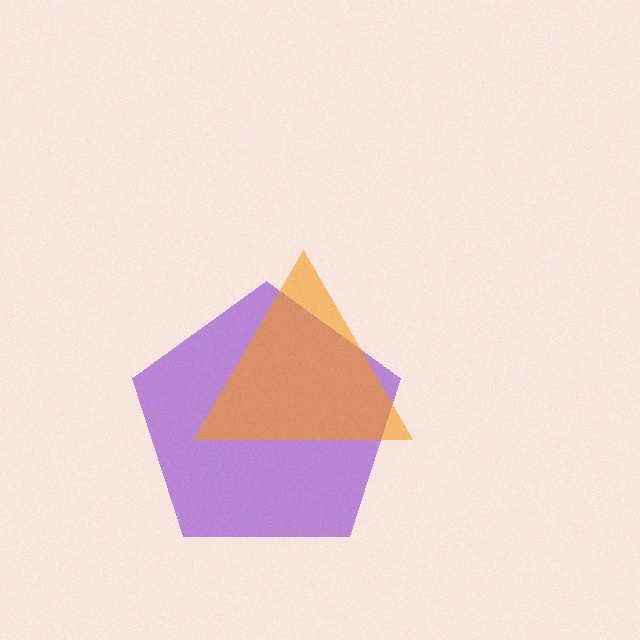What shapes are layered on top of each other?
The layered shapes are: a purple pentagon, an orange triangle.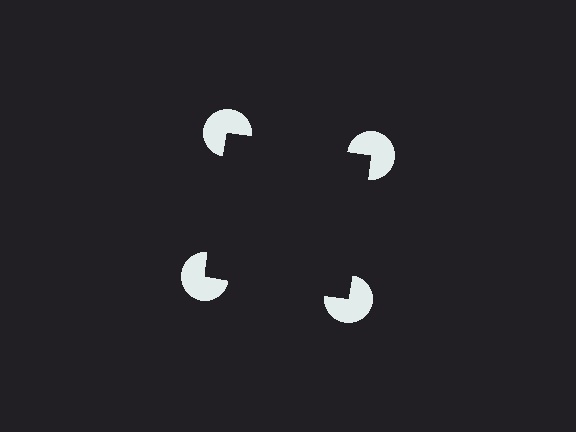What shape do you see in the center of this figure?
An illusory square — its edges are inferred from the aligned wedge cuts in the pac-man discs, not physically drawn.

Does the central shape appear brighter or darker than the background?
It typically appears slightly darker than the background, even though no actual brightness change is drawn.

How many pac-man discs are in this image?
There are 4 — one at each vertex of the illusory square.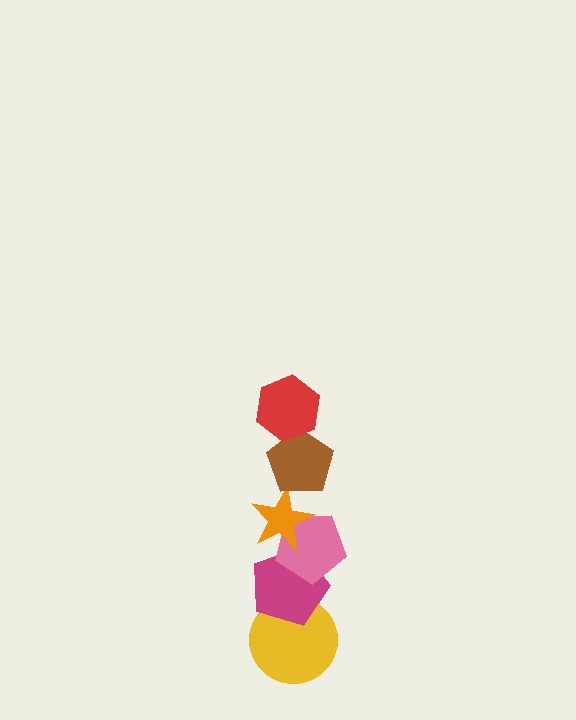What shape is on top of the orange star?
The brown pentagon is on top of the orange star.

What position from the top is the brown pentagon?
The brown pentagon is 2nd from the top.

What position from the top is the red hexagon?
The red hexagon is 1st from the top.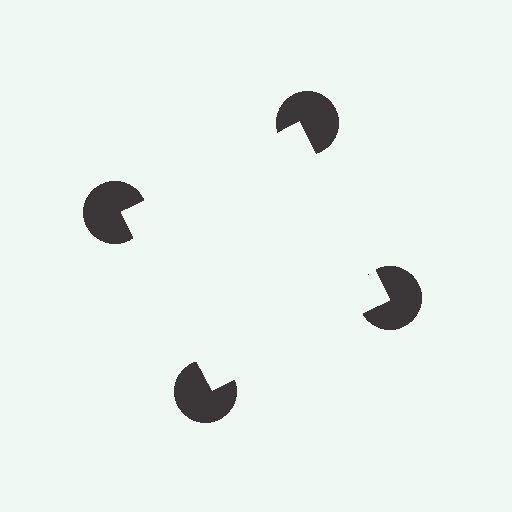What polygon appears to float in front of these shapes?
An illusory square — its edges are inferred from the aligned wedge cuts in the pac-man discs, not physically drawn.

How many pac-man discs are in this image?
There are 4 — one at each vertex of the illusory square.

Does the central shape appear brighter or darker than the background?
It typically appears slightly brighter than the background, even though no actual brightness change is drawn.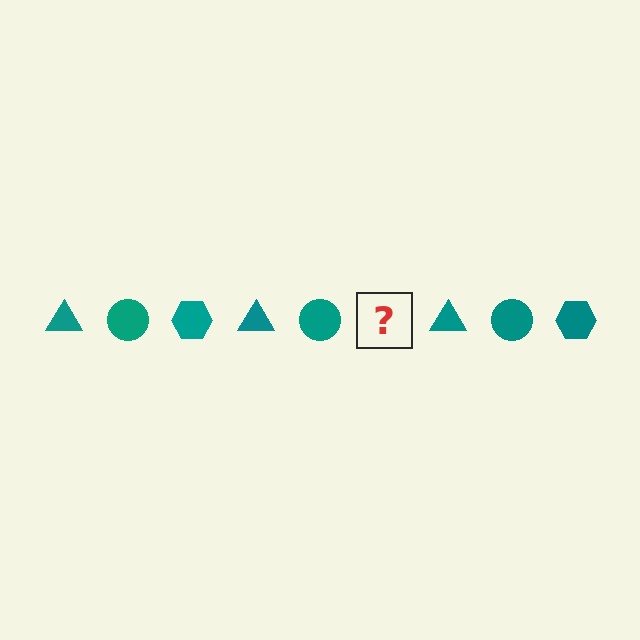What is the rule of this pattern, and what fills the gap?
The rule is that the pattern cycles through triangle, circle, hexagon shapes in teal. The gap should be filled with a teal hexagon.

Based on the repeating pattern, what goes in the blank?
The blank should be a teal hexagon.